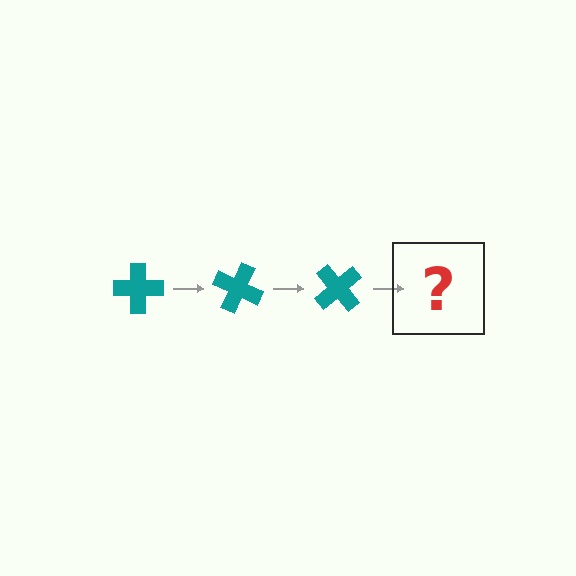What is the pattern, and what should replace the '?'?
The pattern is that the cross rotates 25 degrees each step. The '?' should be a teal cross rotated 75 degrees.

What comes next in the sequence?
The next element should be a teal cross rotated 75 degrees.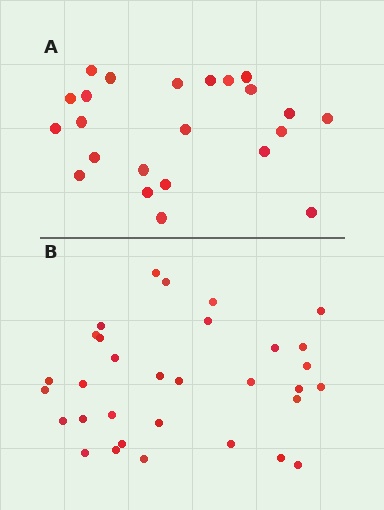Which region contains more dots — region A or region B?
Region B (the bottom region) has more dots.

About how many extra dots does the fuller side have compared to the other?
Region B has roughly 8 or so more dots than region A.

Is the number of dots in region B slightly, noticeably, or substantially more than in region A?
Region B has noticeably more, but not dramatically so. The ratio is roughly 1.4 to 1.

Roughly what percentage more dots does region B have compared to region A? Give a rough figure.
About 40% more.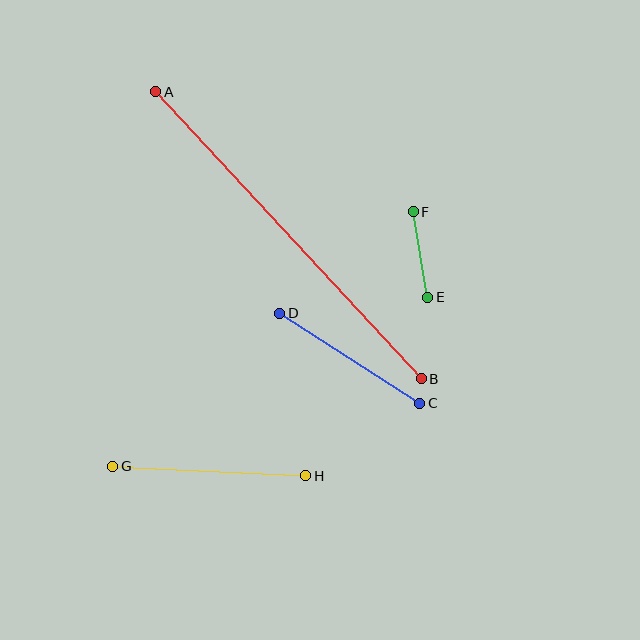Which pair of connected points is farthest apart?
Points A and B are farthest apart.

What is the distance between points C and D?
The distance is approximately 166 pixels.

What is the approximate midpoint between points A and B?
The midpoint is at approximately (288, 235) pixels.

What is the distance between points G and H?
The distance is approximately 193 pixels.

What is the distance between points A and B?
The distance is approximately 391 pixels.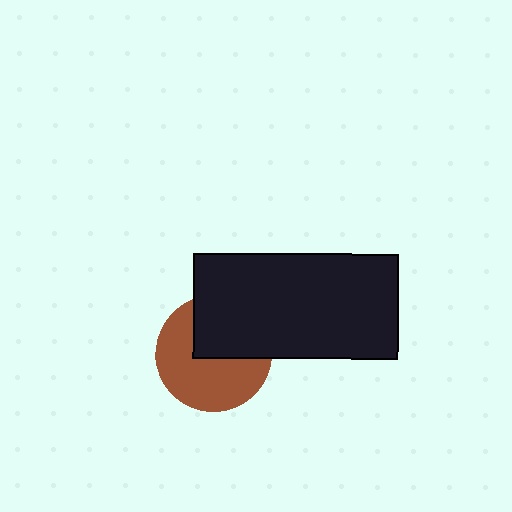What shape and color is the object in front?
The object in front is a black rectangle.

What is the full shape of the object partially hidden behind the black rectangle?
The partially hidden object is a brown circle.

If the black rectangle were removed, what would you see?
You would see the complete brown circle.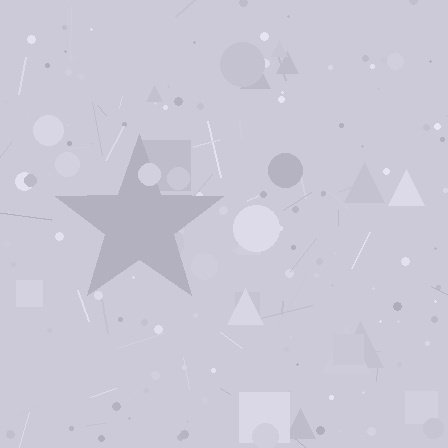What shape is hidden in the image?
A star is hidden in the image.